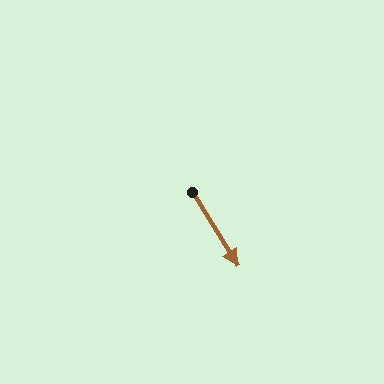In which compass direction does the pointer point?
Southeast.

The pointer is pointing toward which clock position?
Roughly 5 o'clock.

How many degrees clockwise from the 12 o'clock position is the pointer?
Approximately 148 degrees.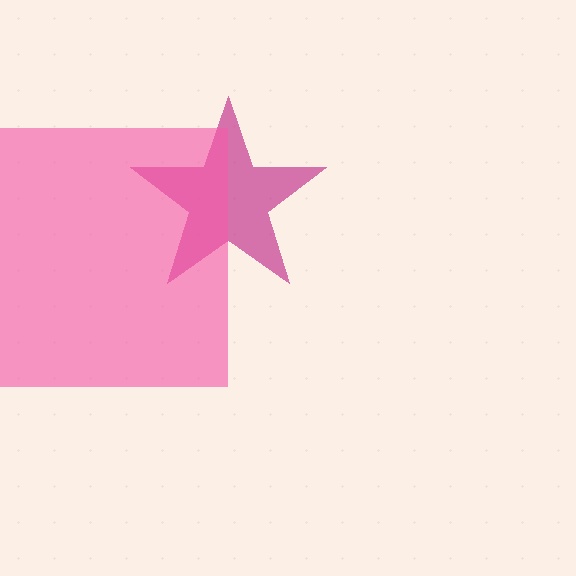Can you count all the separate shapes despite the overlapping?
Yes, there are 2 separate shapes.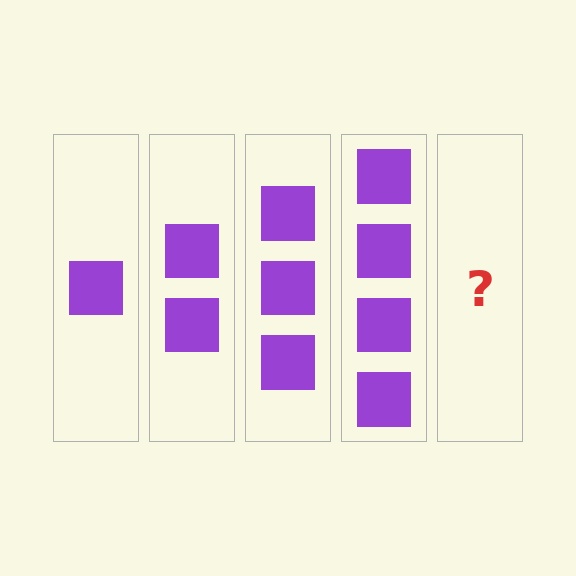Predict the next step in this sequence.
The next step is 5 squares.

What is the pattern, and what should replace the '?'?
The pattern is that each step adds one more square. The '?' should be 5 squares.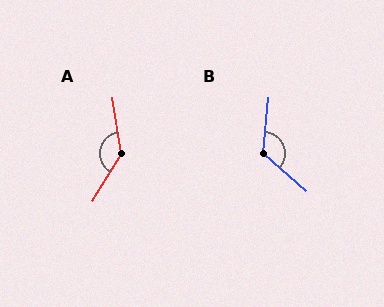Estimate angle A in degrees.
Approximately 140 degrees.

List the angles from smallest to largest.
B (125°), A (140°).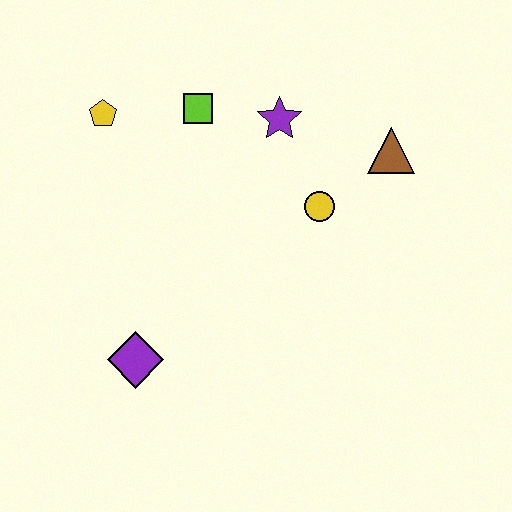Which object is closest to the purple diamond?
The yellow circle is closest to the purple diamond.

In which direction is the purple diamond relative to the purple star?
The purple diamond is below the purple star.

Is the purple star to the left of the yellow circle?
Yes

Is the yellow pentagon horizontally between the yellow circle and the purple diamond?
No